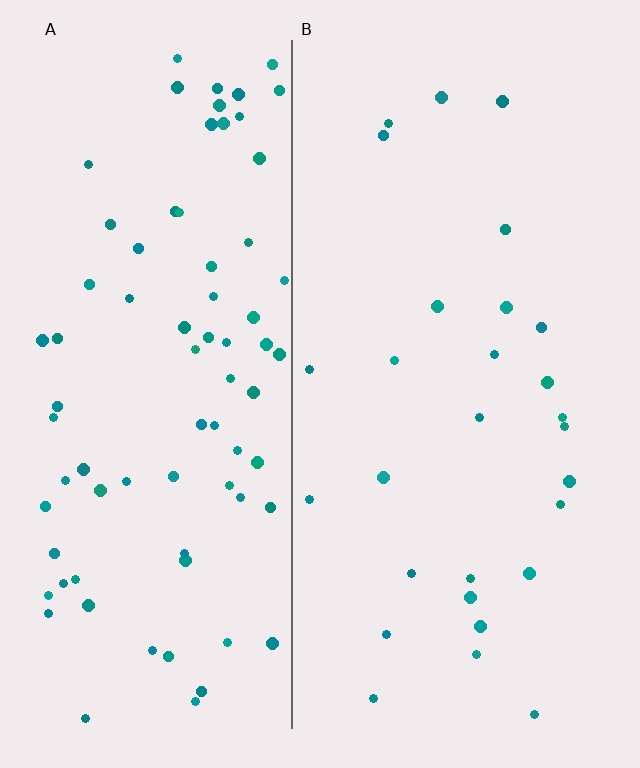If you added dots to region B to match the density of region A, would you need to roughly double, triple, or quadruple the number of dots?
Approximately triple.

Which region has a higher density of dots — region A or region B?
A (the left).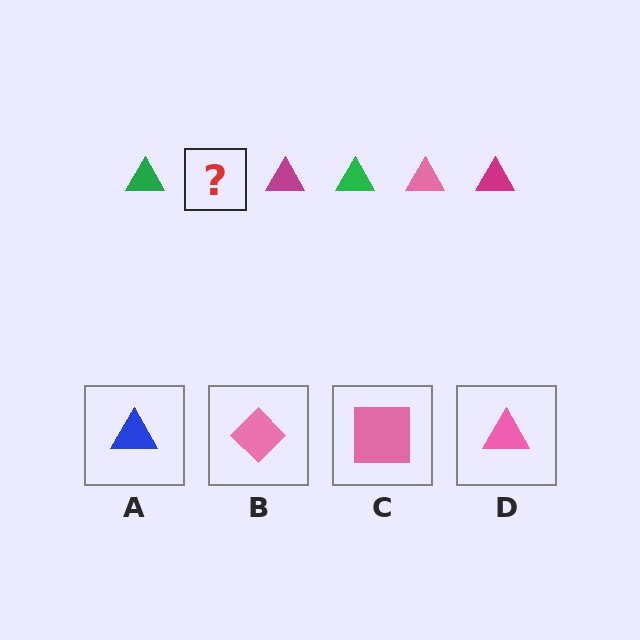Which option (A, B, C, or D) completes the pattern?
D.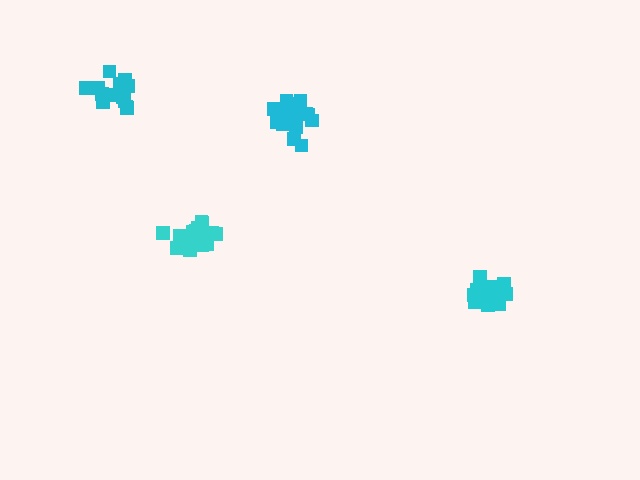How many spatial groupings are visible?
There are 4 spatial groupings.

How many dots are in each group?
Group 1: 20 dots, Group 2: 20 dots, Group 3: 15 dots, Group 4: 19 dots (74 total).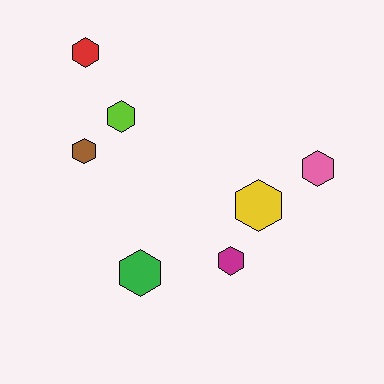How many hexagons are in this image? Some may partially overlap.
There are 7 hexagons.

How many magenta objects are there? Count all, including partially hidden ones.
There is 1 magenta object.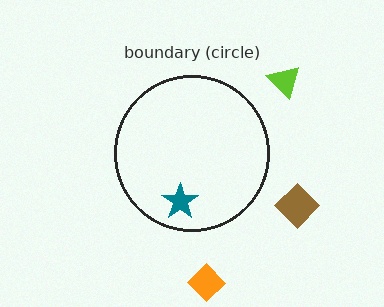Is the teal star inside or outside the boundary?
Inside.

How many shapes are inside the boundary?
1 inside, 3 outside.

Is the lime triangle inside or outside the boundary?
Outside.